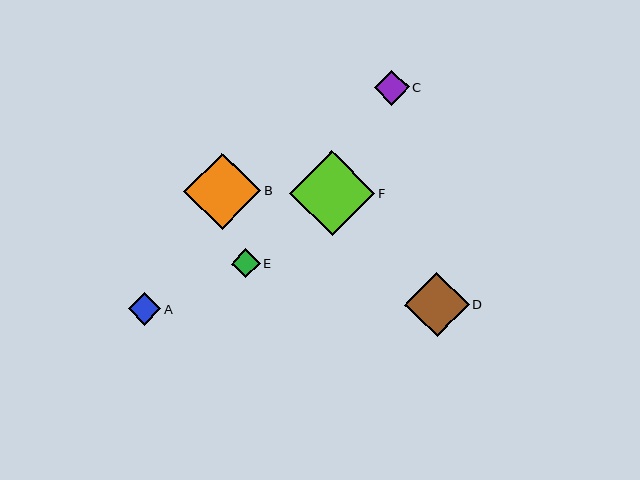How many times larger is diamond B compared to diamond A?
Diamond B is approximately 2.4 times the size of diamond A.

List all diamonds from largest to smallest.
From largest to smallest: F, B, D, C, A, E.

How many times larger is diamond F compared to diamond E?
Diamond F is approximately 2.9 times the size of diamond E.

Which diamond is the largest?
Diamond F is the largest with a size of approximately 85 pixels.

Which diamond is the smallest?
Diamond E is the smallest with a size of approximately 29 pixels.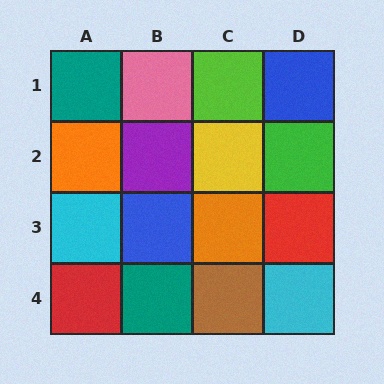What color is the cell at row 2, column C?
Yellow.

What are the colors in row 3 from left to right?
Cyan, blue, orange, red.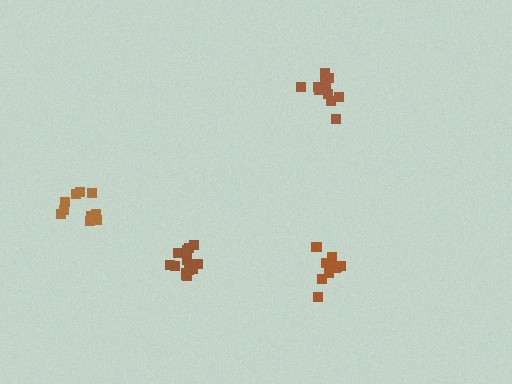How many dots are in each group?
Group 1: 11 dots, Group 2: 14 dots, Group 3: 14 dots, Group 4: 10 dots (49 total).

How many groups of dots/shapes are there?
There are 4 groups.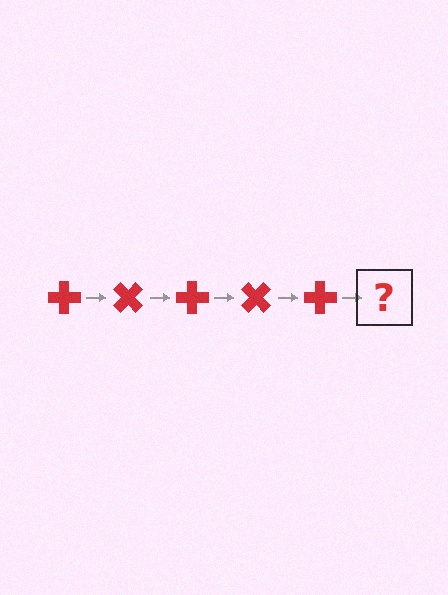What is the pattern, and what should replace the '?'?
The pattern is that the cross rotates 45 degrees each step. The '?' should be a red cross rotated 225 degrees.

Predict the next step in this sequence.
The next step is a red cross rotated 225 degrees.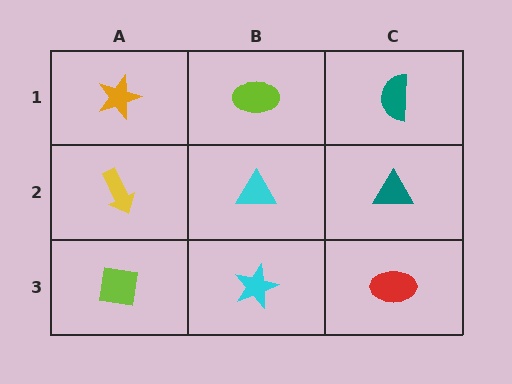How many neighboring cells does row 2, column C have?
3.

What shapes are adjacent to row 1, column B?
A cyan triangle (row 2, column B), an orange star (row 1, column A), a teal semicircle (row 1, column C).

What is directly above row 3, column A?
A yellow arrow.